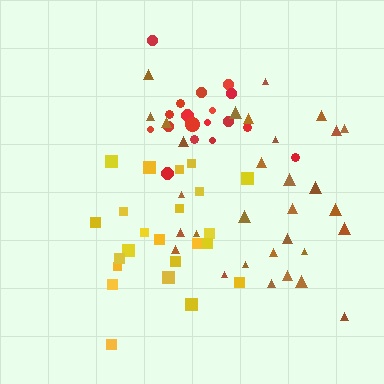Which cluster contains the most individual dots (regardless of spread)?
Brown (31).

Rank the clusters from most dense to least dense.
red, yellow, brown.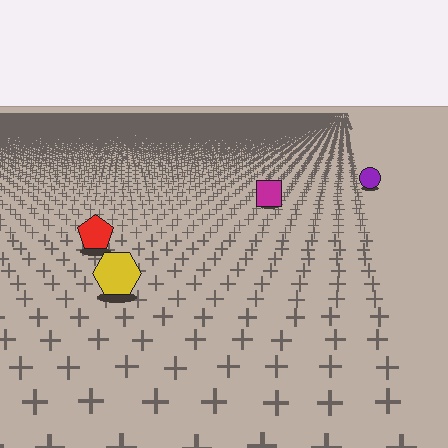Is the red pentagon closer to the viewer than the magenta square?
Yes. The red pentagon is closer — you can tell from the texture gradient: the ground texture is coarser near it.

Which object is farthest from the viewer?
The purple circle is farthest from the viewer. It appears smaller and the ground texture around it is denser.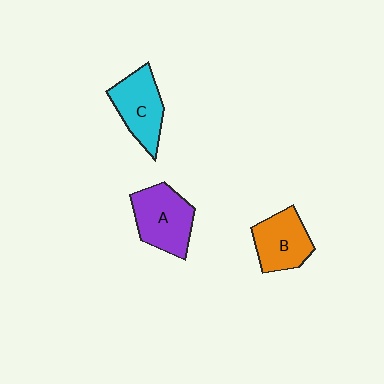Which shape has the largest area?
Shape A (purple).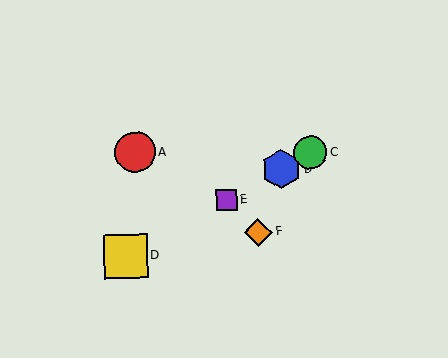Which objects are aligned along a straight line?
Objects B, C, D, E are aligned along a straight line.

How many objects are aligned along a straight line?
4 objects (B, C, D, E) are aligned along a straight line.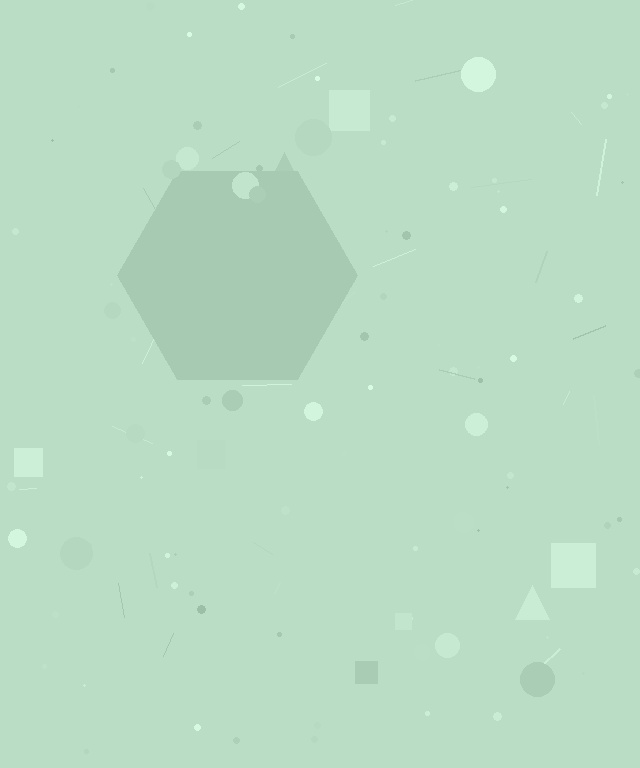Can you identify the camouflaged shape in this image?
The camouflaged shape is a hexagon.